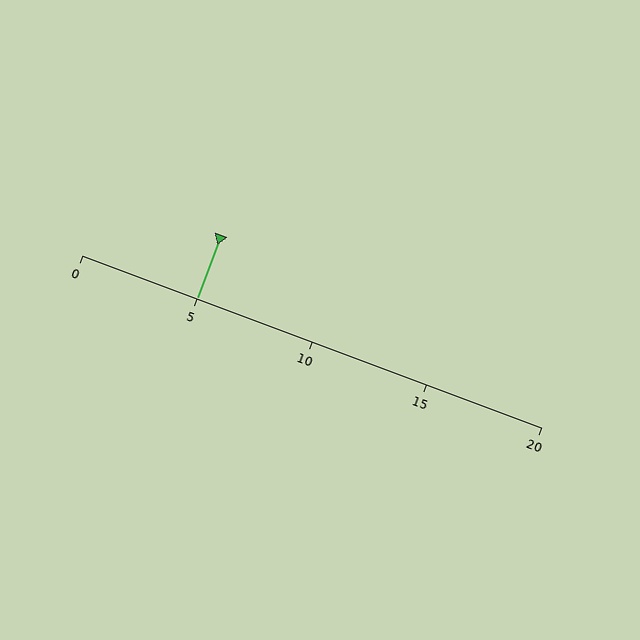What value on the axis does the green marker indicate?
The marker indicates approximately 5.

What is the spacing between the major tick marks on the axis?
The major ticks are spaced 5 apart.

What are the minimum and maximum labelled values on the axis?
The axis runs from 0 to 20.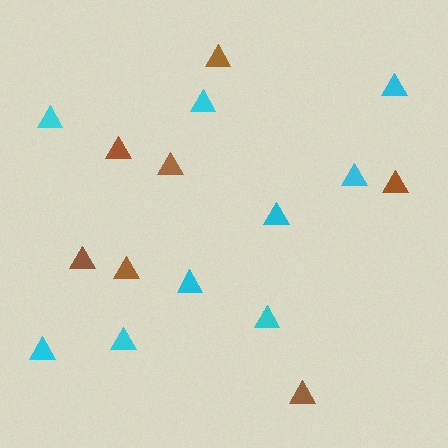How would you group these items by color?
There are 2 groups: one group of cyan triangles (9) and one group of brown triangles (7).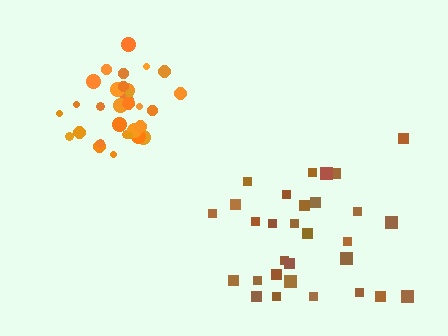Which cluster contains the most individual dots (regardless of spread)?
Orange (33).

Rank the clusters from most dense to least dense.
orange, brown.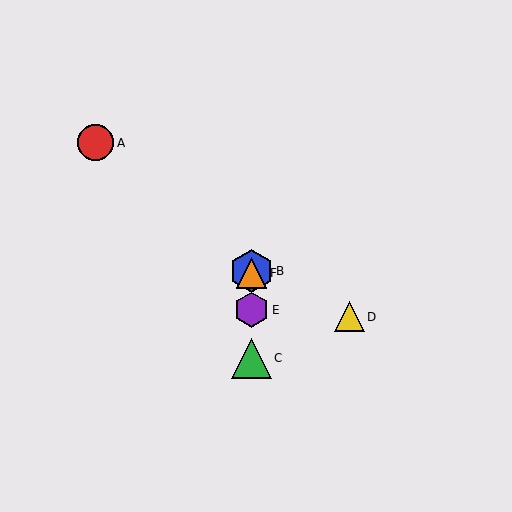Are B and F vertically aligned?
Yes, both are at x≈251.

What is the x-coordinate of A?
Object A is at x≈96.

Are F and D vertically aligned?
No, F is at x≈251 and D is at x≈349.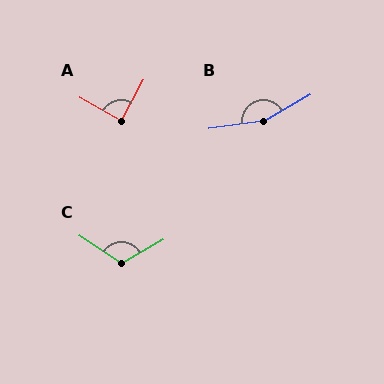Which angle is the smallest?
A, at approximately 89 degrees.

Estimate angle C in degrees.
Approximately 117 degrees.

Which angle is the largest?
B, at approximately 158 degrees.